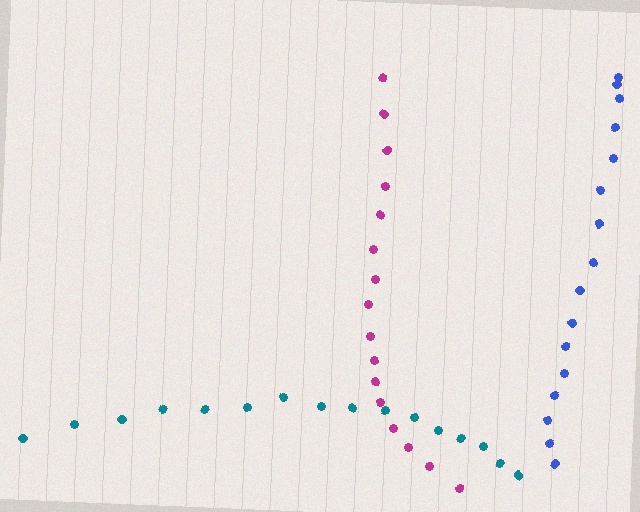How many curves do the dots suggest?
There are 3 distinct paths.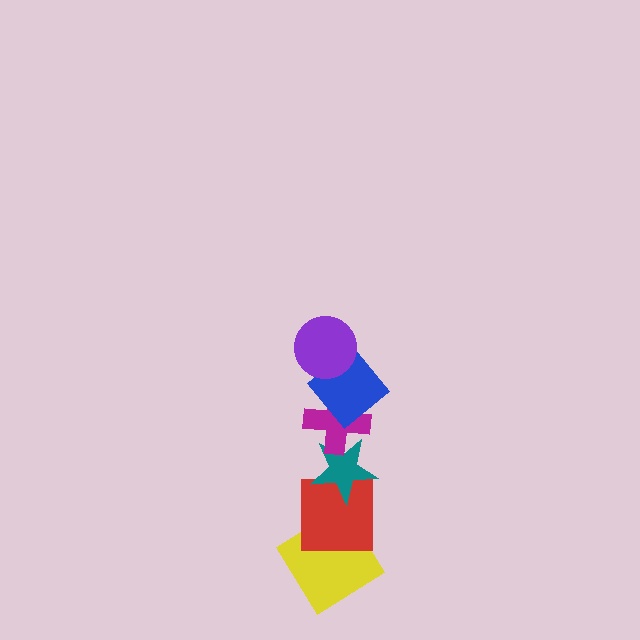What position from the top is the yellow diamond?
The yellow diamond is 6th from the top.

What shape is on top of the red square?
The teal star is on top of the red square.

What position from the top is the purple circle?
The purple circle is 1st from the top.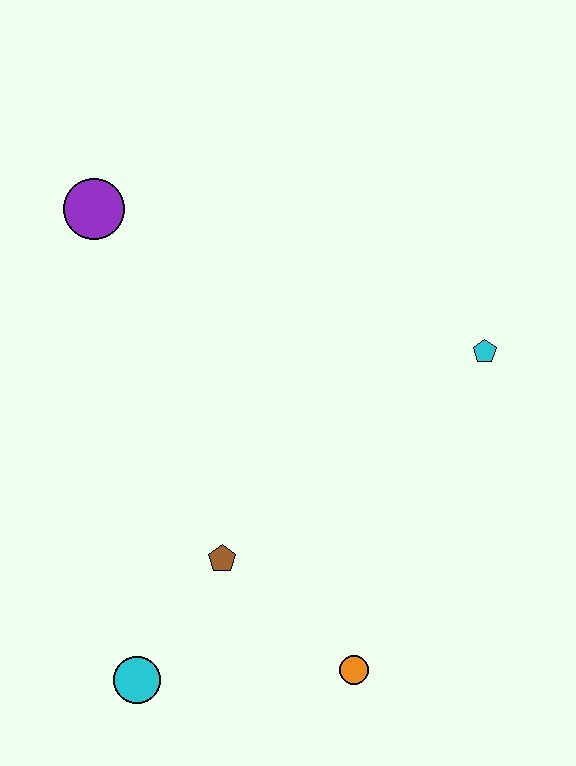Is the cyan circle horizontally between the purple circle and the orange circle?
Yes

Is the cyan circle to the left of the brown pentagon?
Yes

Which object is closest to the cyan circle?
The brown pentagon is closest to the cyan circle.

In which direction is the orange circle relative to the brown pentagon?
The orange circle is to the right of the brown pentagon.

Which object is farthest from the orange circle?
The purple circle is farthest from the orange circle.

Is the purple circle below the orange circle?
No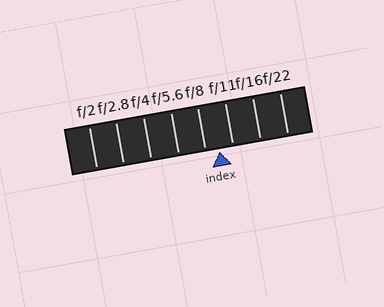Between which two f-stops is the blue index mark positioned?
The index mark is between f/8 and f/11.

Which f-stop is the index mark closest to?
The index mark is closest to f/8.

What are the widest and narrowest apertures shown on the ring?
The widest aperture shown is f/2 and the narrowest is f/22.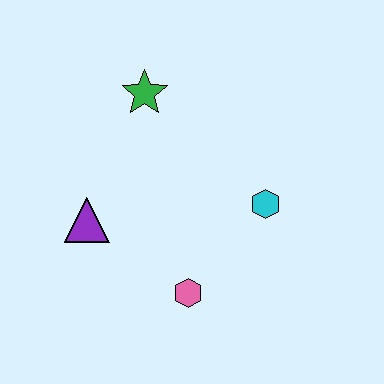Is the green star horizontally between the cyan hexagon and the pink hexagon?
No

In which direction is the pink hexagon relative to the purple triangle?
The pink hexagon is to the right of the purple triangle.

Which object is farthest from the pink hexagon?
The green star is farthest from the pink hexagon.